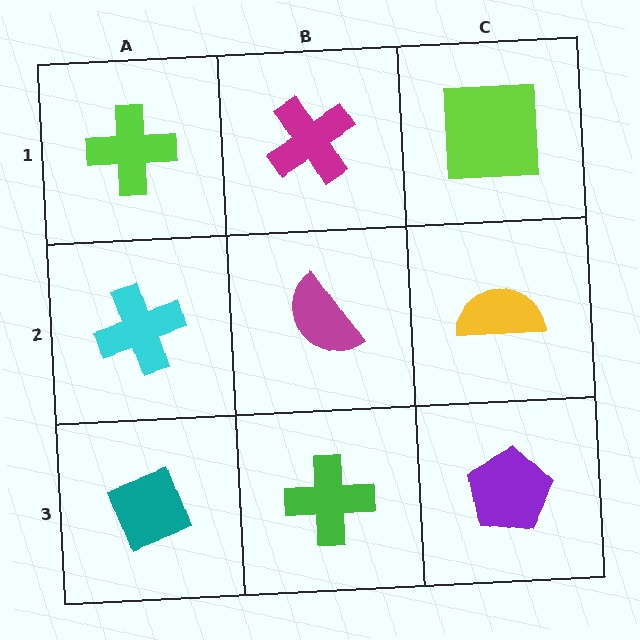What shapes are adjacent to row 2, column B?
A magenta cross (row 1, column B), a green cross (row 3, column B), a cyan cross (row 2, column A), a yellow semicircle (row 2, column C).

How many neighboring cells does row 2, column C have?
3.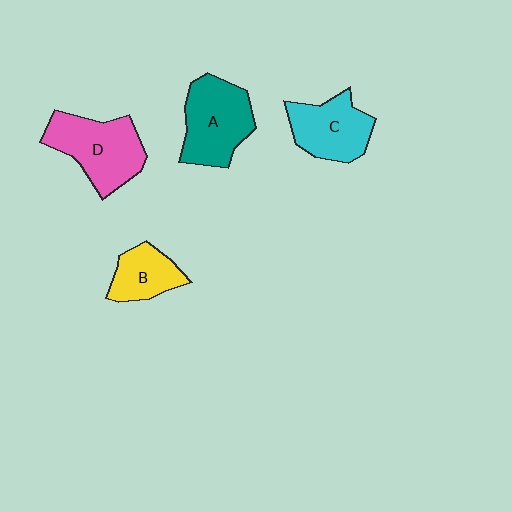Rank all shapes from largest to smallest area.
From largest to smallest: D (pink), A (teal), C (cyan), B (yellow).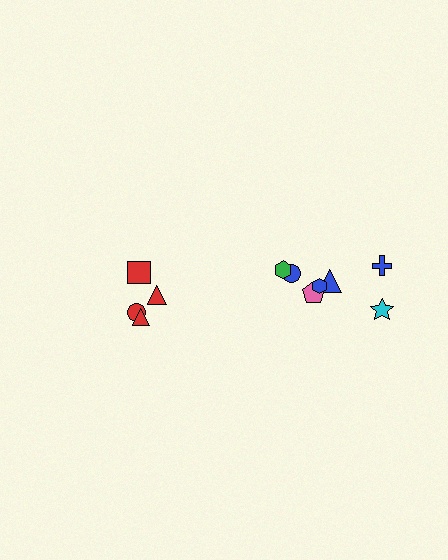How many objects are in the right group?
There are 7 objects.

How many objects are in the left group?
There are 4 objects.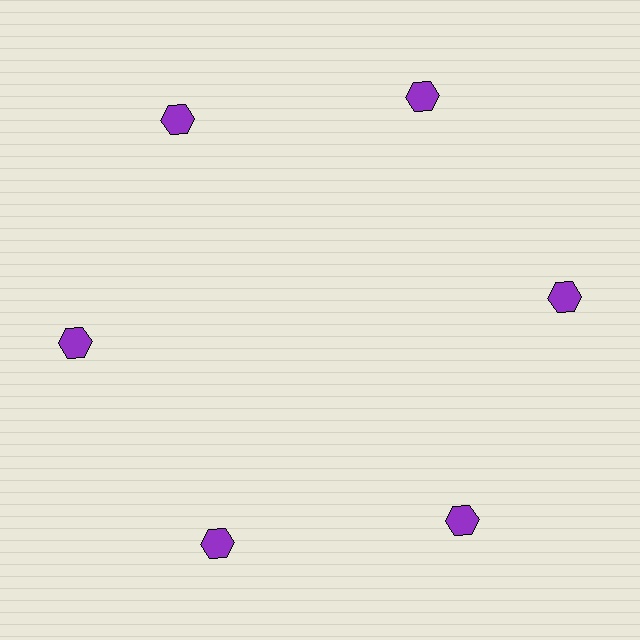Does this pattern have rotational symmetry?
Yes, this pattern has 6-fold rotational symmetry. It looks the same after rotating 60 degrees around the center.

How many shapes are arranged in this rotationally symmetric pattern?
There are 6 shapes, arranged in 6 groups of 1.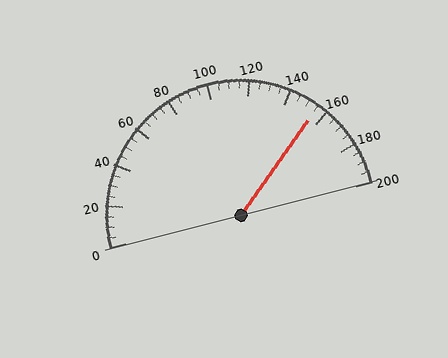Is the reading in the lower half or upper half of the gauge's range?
The reading is in the upper half of the range (0 to 200).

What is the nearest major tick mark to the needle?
The nearest major tick mark is 160.